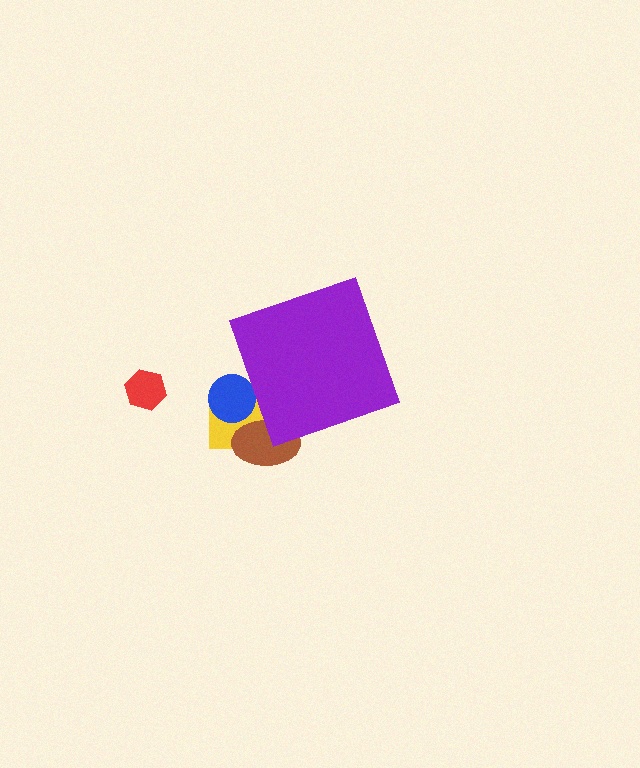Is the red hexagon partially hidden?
No, the red hexagon is fully visible.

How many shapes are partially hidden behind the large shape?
3 shapes are partially hidden.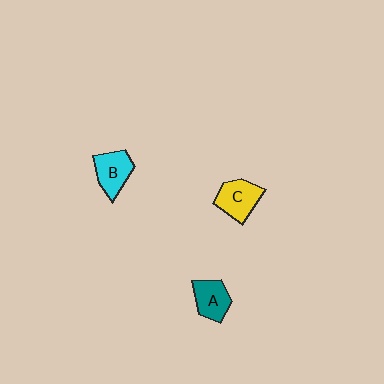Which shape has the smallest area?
Shape A (teal).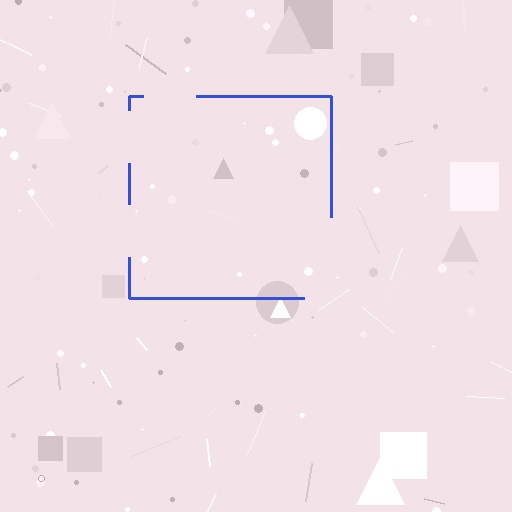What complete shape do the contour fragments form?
The contour fragments form a square.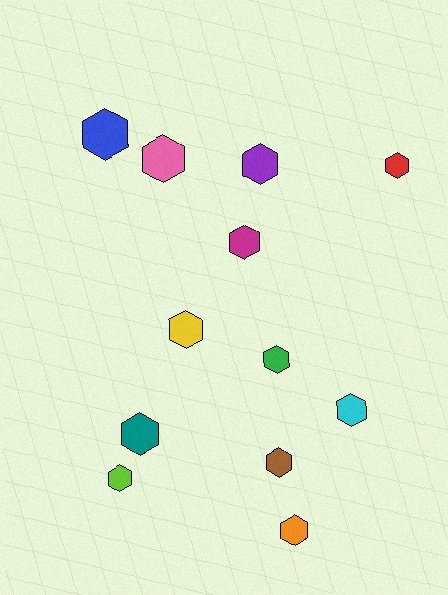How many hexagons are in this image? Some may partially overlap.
There are 12 hexagons.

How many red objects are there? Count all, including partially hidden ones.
There is 1 red object.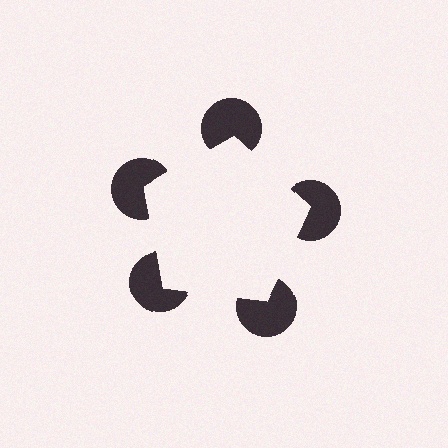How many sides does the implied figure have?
5 sides.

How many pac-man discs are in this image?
There are 5 — one at each vertex of the illusory pentagon.